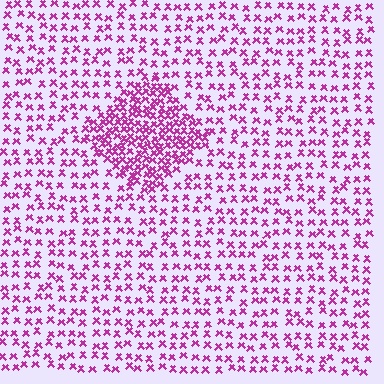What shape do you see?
I see a diamond.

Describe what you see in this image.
The image contains small magenta elements arranged at two different densities. A diamond-shaped region is visible where the elements are more densely packed than the surrounding area.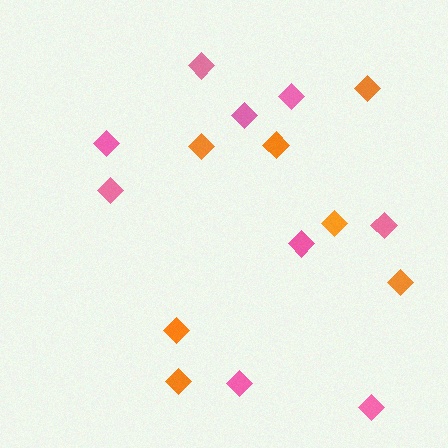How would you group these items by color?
There are 2 groups: one group of orange diamonds (7) and one group of pink diamonds (9).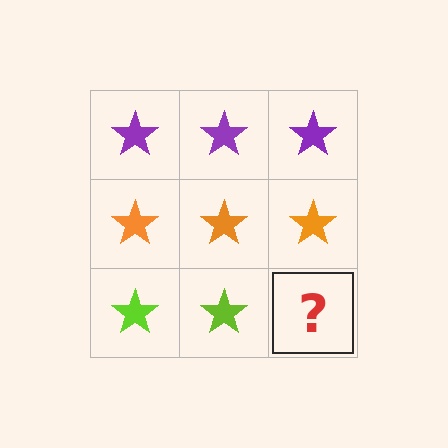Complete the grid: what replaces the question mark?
The question mark should be replaced with a lime star.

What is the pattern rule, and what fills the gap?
The rule is that each row has a consistent color. The gap should be filled with a lime star.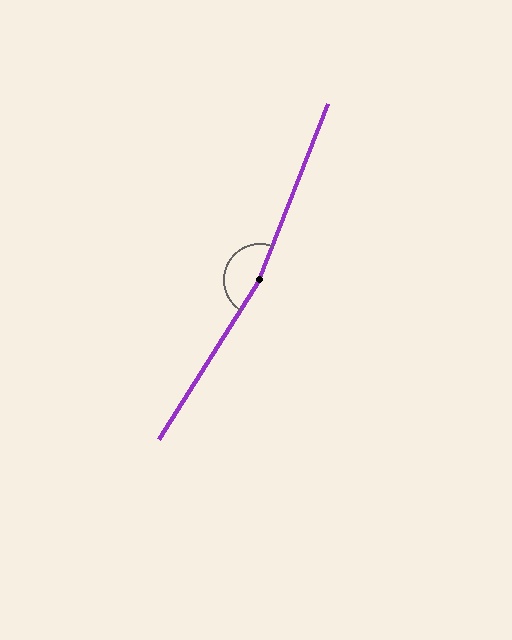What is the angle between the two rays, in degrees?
Approximately 169 degrees.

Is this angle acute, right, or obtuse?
It is obtuse.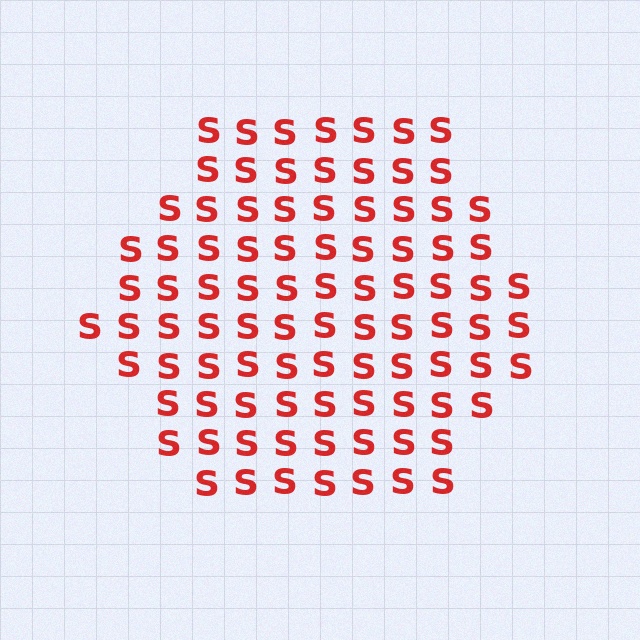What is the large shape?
The large shape is a hexagon.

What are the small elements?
The small elements are letter S's.